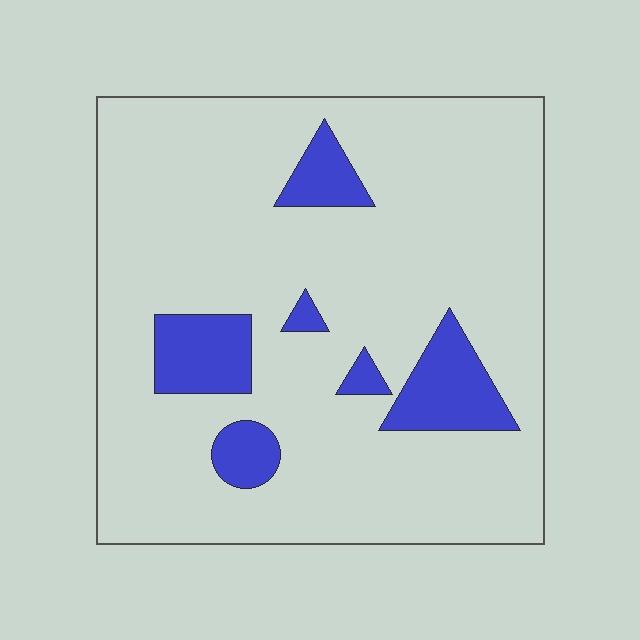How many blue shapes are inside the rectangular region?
6.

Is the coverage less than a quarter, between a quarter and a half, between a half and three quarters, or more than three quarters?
Less than a quarter.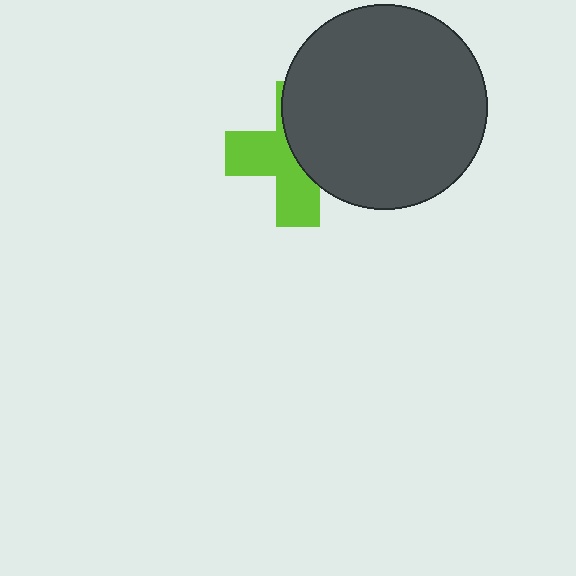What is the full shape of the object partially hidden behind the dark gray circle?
The partially hidden object is a lime cross.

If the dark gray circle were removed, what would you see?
You would see the complete lime cross.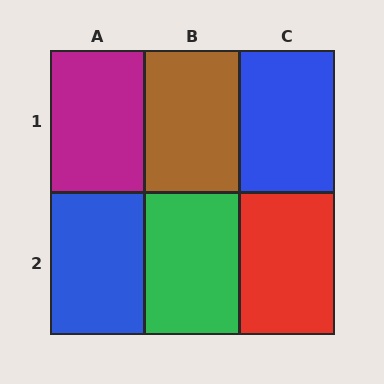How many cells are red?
1 cell is red.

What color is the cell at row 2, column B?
Green.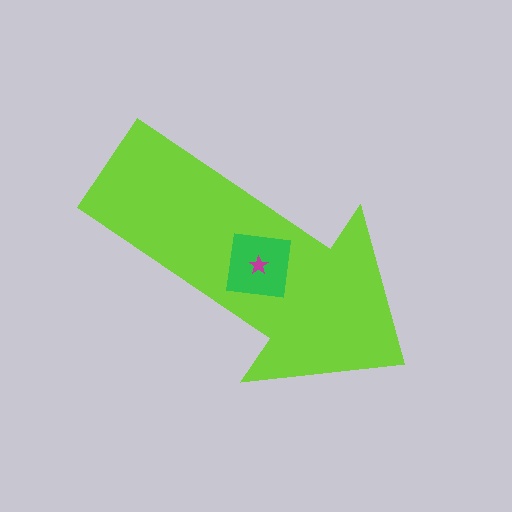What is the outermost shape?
The lime arrow.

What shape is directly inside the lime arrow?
The green square.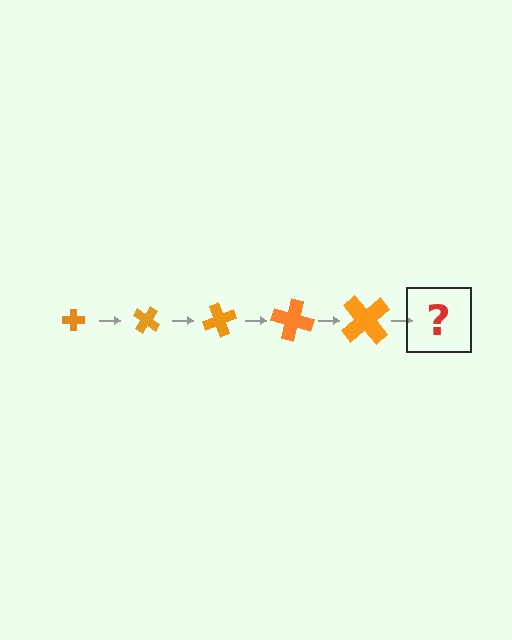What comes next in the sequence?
The next element should be a cross, larger than the previous one and rotated 175 degrees from the start.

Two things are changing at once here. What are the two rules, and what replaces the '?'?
The two rules are that the cross grows larger each step and it rotates 35 degrees each step. The '?' should be a cross, larger than the previous one and rotated 175 degrees from the start.